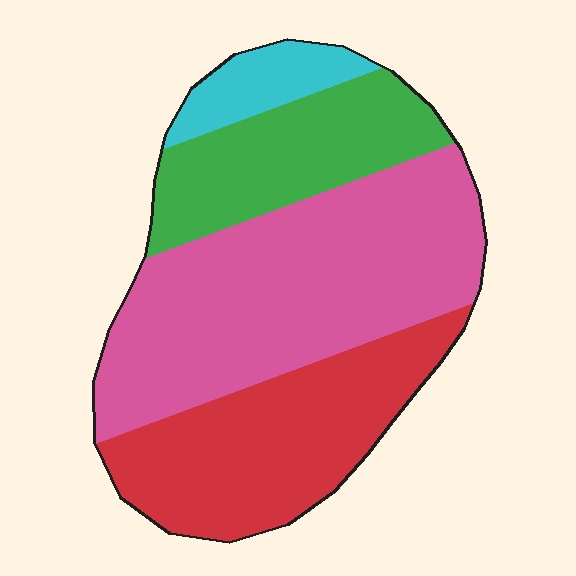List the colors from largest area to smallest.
From largest to smallest: pink, red, green, cyan.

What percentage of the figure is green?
Green covers 20% of the figure.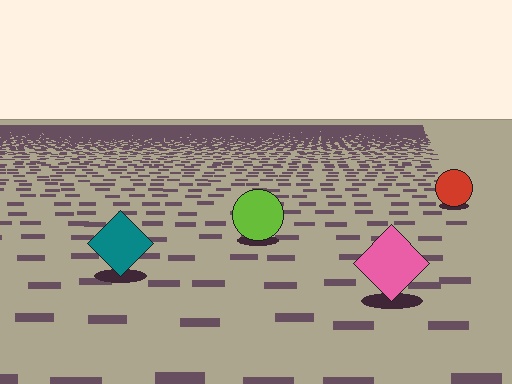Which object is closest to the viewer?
The pink diamond is closest. The texture marks near it are larger and more spread out.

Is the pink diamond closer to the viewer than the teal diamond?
Yes. The pink diamond is closer — you can tell from the texture gradient: the ground texture is coarser near it.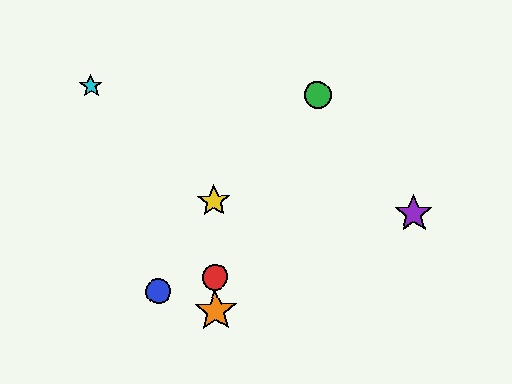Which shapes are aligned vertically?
The red circle, the yellow star, the orange star are aligned vertically.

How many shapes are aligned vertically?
3 shapes (the red circle, the yellow star, the orange star) are aligned vertically.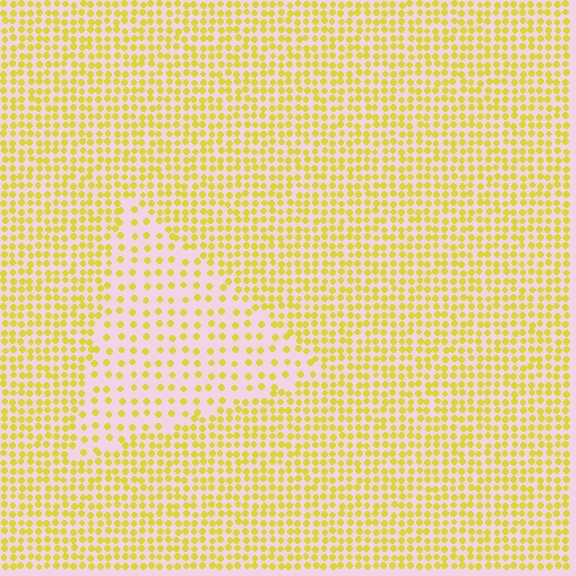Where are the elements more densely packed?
The elements are more densely packed outside the triangle boundary.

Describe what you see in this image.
The image contains small yellow elements arranged at two different densities. A triangle-shaped region is visible where the elements are less densely packed than the surrounding area.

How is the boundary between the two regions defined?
The boundary is defined by a change in element density (approximately 2.2x ratio). All elements are the same color, size, and shape.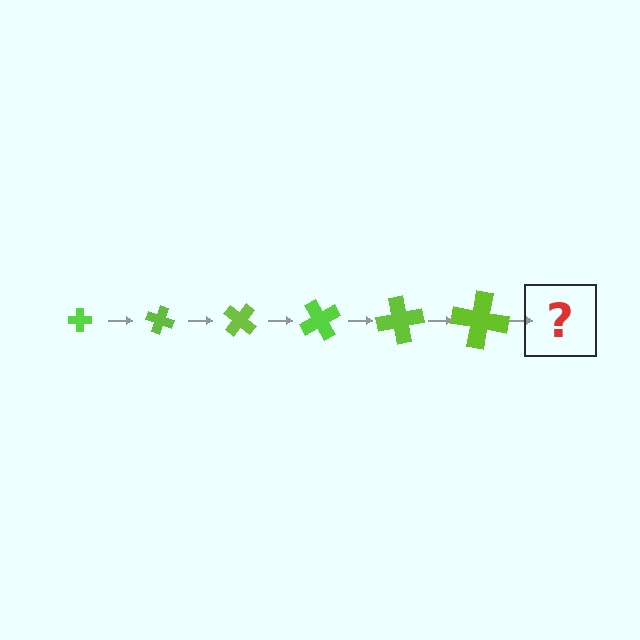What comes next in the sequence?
The next element should be a cross, larger than the previous one and rotated 120 degrees from the start.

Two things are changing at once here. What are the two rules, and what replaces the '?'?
The two rules are that the cross grows larger each step and it rotates 20 degrees each step. The '?' should be a cross, larger than the previous one and rotated 120 degrees from the start.